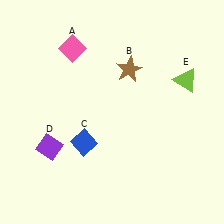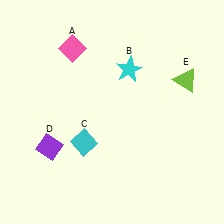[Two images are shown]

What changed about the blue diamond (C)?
In Image 1, C is blue. In Image 2, it changed to cyan.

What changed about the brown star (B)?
In Image 1, B is brown. In Image 2, it changed to cyan.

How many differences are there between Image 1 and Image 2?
There are 2 differences between the two images.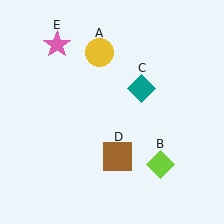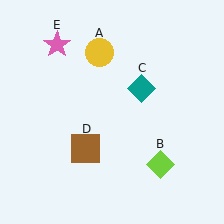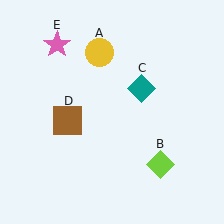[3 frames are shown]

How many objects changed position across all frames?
1 object changed position: brown square (object D).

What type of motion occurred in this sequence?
The brown square (object D) rotated clockwise around the center of the scene.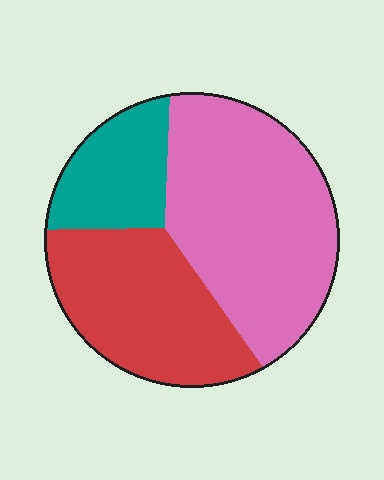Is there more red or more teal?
Red.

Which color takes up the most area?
Pink, at roughly 50%.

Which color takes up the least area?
Teal, at roughly 20%.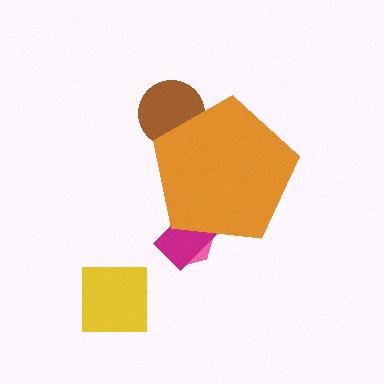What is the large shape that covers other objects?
An orange pentagon.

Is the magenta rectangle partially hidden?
Yes, the magenta rectangle is partially hidden behind the orange pentagon.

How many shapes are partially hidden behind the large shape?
3 shapes are partially hidden.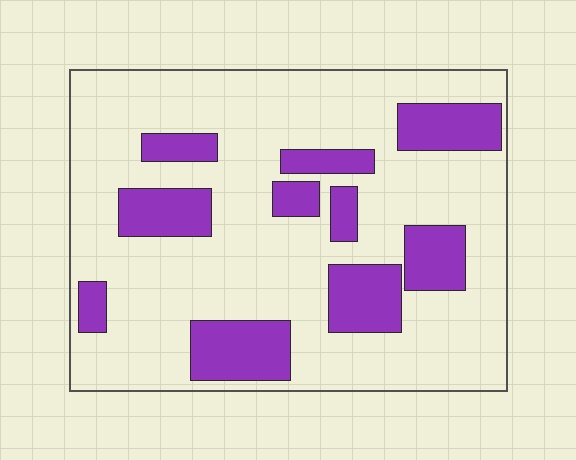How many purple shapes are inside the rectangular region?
10.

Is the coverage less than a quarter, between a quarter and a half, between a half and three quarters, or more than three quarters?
Less than a quarter.